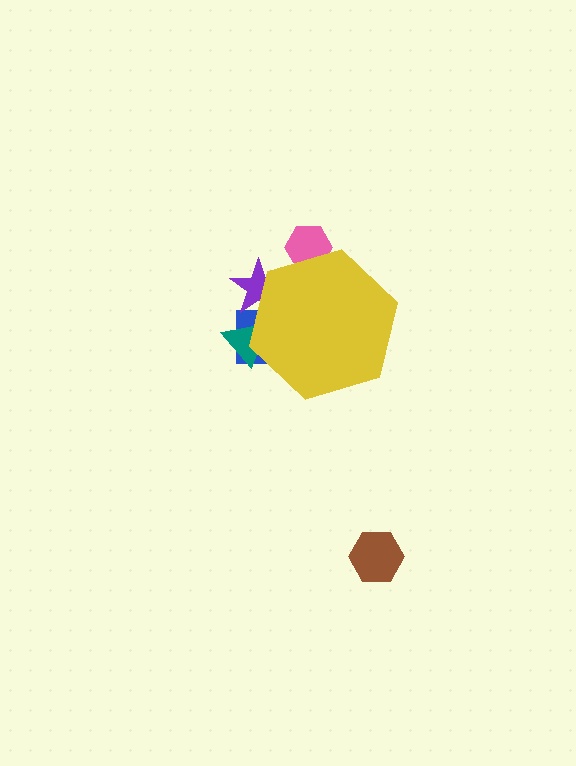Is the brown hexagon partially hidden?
No, the brown hexagon is fully visible.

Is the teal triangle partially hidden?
Yes, the teal triangle is partially hidden behind the yellow hexagon.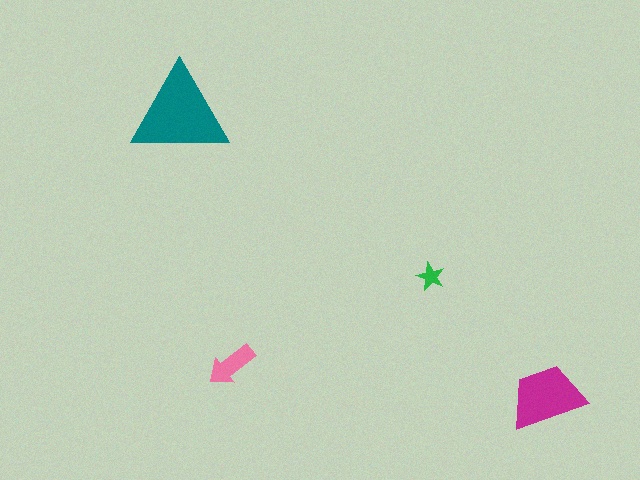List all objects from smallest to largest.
The green star, the pink arrow, the magenta trapezoid, the teal triangle.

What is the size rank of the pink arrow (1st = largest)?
3rd.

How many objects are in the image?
There are 4 objects in the image.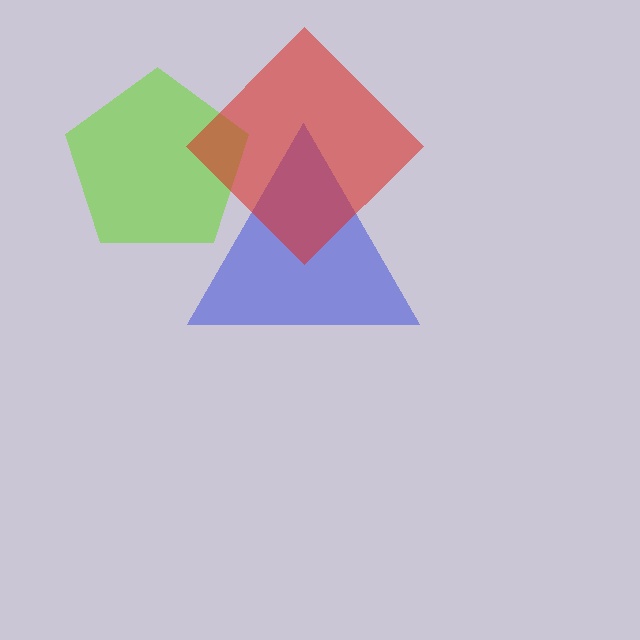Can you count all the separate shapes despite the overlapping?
Yes, there are 3 separate shapes.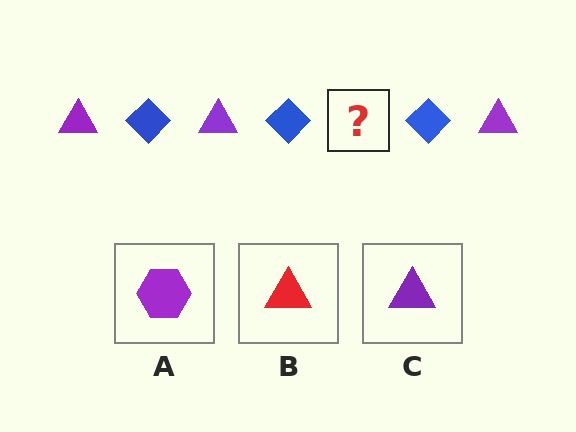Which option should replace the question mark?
Option C.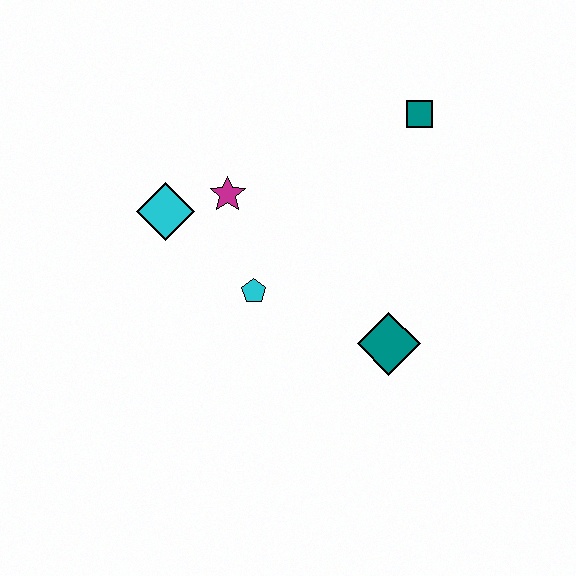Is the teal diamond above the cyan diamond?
No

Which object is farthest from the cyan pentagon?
The teal square is farthest from the cyan pentagon.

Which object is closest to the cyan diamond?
The magenta star is closest to the cyan diamond.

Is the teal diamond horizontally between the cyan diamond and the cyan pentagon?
No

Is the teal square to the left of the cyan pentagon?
No